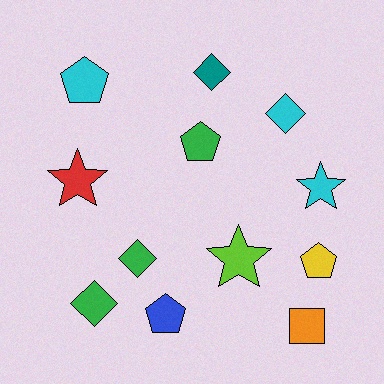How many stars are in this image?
There are 3 stars.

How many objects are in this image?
There are 12 objects.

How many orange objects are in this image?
There is 1 orange object.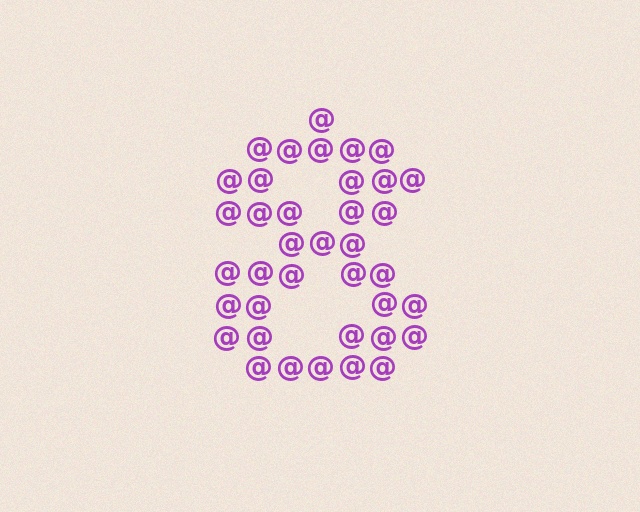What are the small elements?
The small elements are at signs.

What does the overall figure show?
The overall figure shows the digit 8.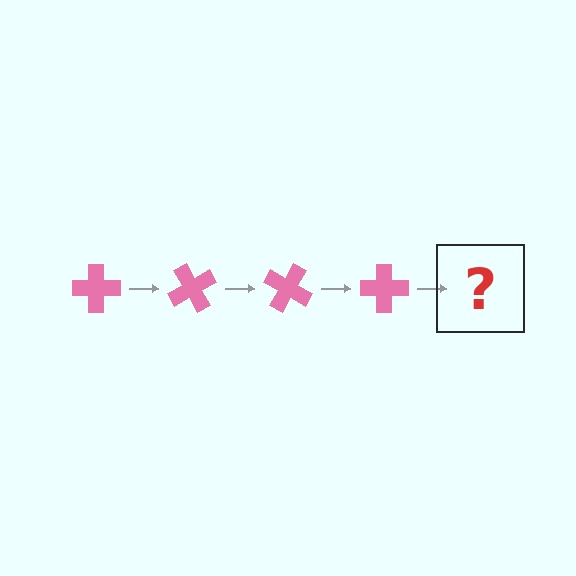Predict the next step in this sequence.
The next step is a pink cross rotated 240 degrees.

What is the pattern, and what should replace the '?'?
The pattern is that the cross rotates 60 degrees each step. The '?' should be a pink cross rotated 240 degrees.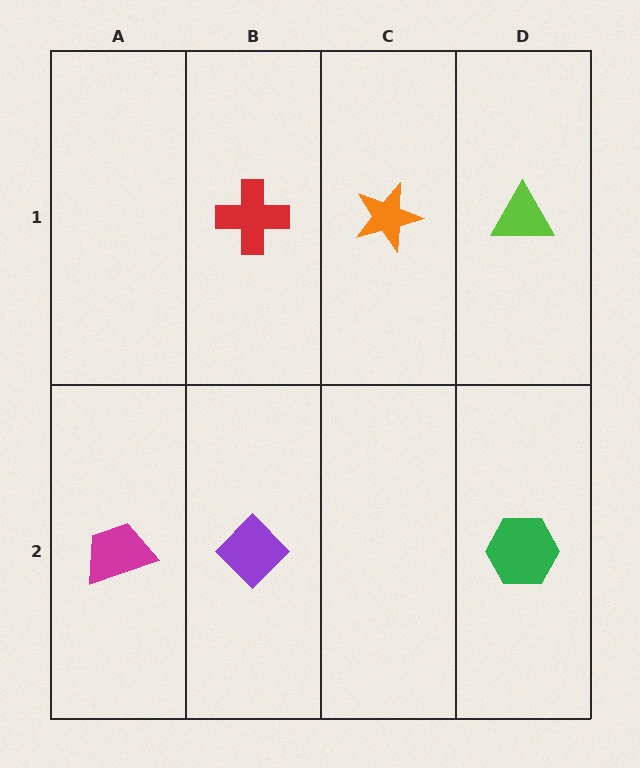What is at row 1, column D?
A lime triangle.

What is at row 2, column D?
A green hexagon.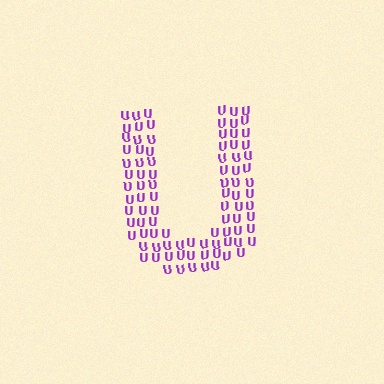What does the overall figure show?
The overall figure shows the letter U.